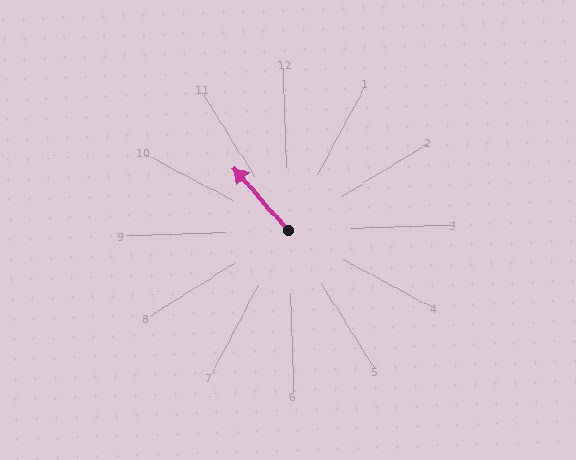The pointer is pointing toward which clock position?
Roughly 11 o'clock.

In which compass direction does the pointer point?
Northwest.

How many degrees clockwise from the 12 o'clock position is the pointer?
Approximately 321 degrees.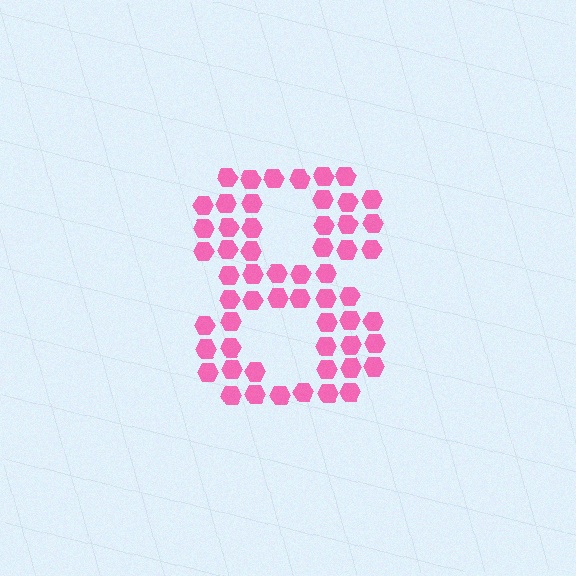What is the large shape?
The large shape is the digit 8.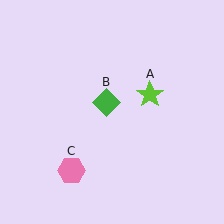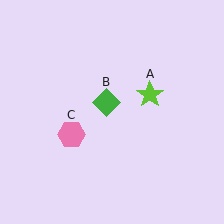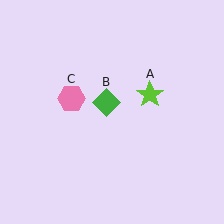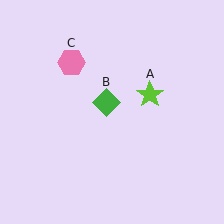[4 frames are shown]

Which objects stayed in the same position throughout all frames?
Lime star (object A) and green diamond (object B) remained stationary.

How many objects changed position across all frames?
1 object changed position: pink hexagon (object C).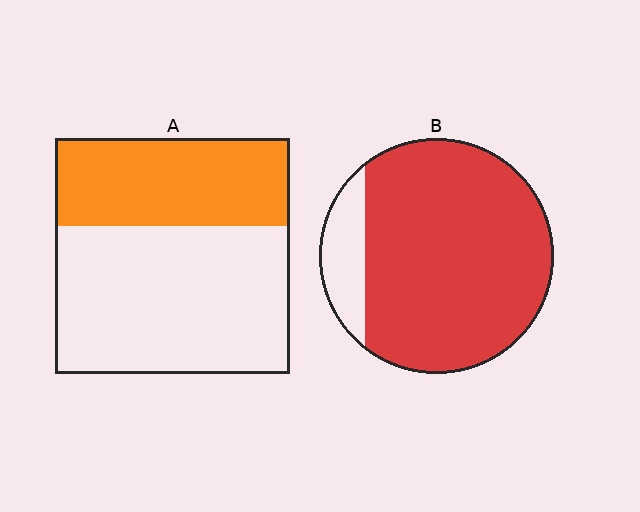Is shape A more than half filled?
No.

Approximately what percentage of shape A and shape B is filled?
A is approximately 35% and B is approximately 85%.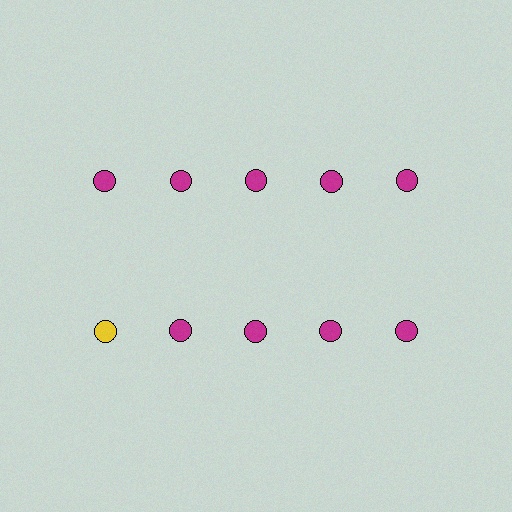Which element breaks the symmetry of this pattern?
The yellow circle in the second row, leftmost column breaks the symmetry. All other shapes are magenta circles.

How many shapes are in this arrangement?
There are 10 shapes arranged in a grid pattern.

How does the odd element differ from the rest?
It has a different color: yellow instead of magenta.